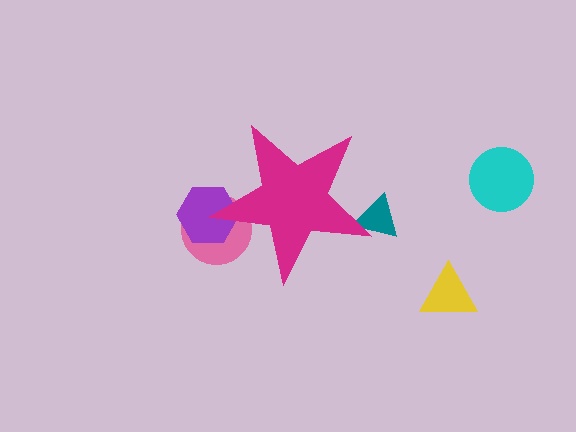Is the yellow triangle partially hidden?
No, the yellow triangle is fully visible.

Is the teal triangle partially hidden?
Yes, the teal triangle is partially hidden behind the magenta star.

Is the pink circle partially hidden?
Yes, the pink circle is partially hidden behind the magenta star.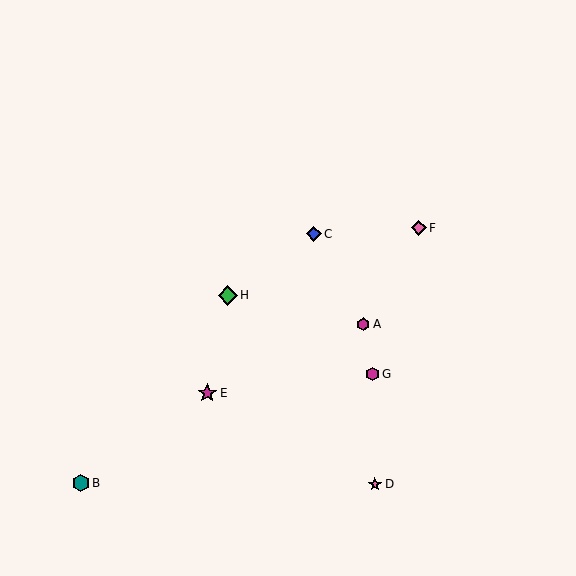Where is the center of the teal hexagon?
The center of the teal hexagon is at (81, 483).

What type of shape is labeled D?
Shape D is a pink star.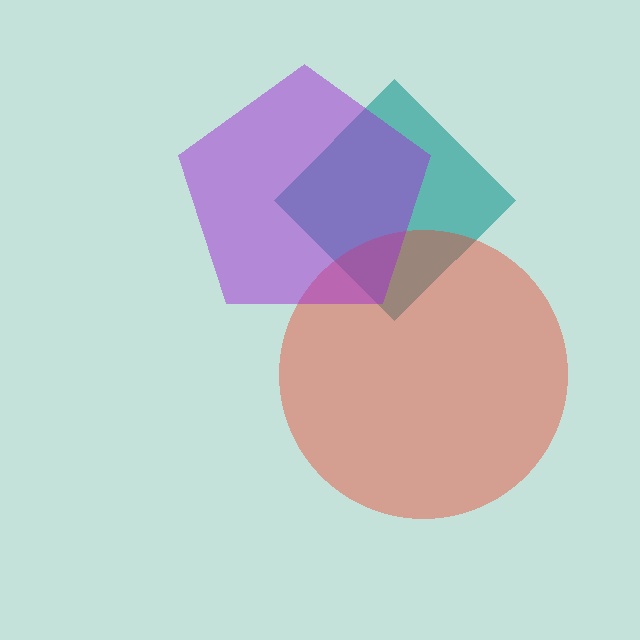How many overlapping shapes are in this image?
There are 3 overlapping shapes in the image.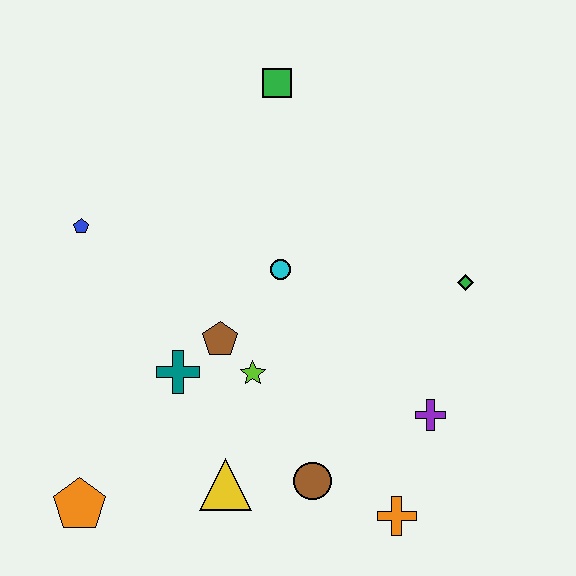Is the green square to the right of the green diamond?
No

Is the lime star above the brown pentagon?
No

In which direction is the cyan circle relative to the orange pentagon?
The cyan circle is above the orange pentagon.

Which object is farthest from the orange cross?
The green square is farthest from the orange cross.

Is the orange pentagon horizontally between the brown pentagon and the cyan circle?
No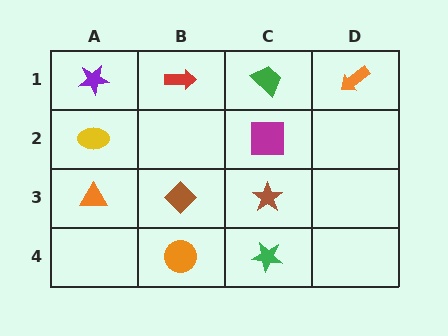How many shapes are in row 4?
2 shapes.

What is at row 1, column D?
An orange arrow.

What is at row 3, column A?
An orange triangle.